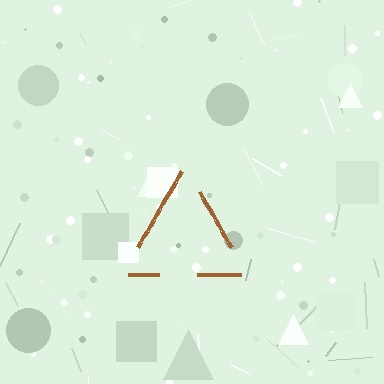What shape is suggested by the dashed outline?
The dashed outline suggests a triangle.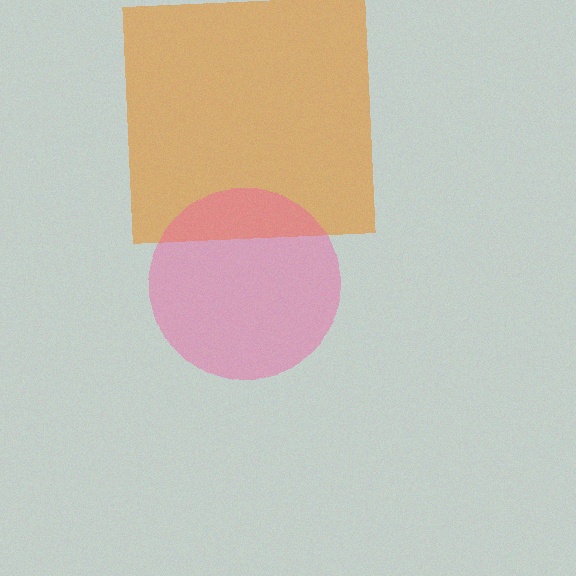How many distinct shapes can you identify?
There are 2 distinct shapes: an orange square, a pink circle.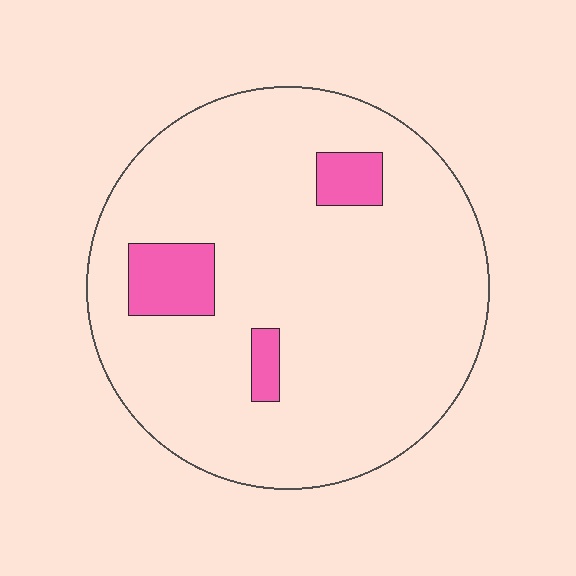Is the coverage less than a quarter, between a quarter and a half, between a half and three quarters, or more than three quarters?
Less than a quarter.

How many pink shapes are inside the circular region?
3.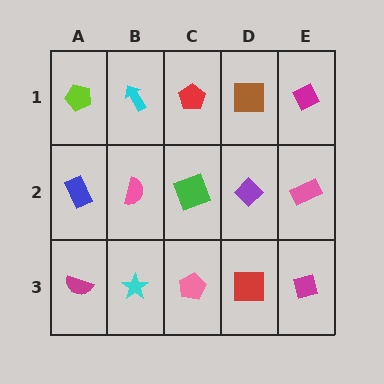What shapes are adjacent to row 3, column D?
A purple diamond (row 2, column D), a pink pentagon (row 3, column C), a magenta diamond (row 3, column E).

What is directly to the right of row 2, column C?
A purple diamond.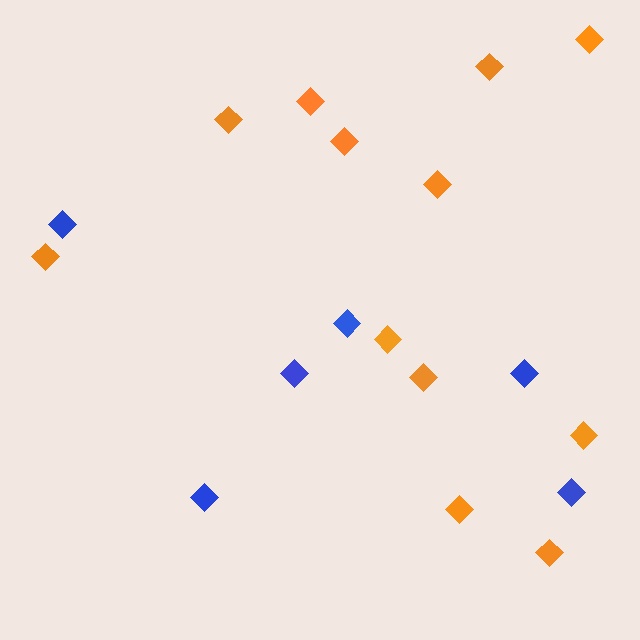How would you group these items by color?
There are 2 groups: one group of blue diamonds (6) and one group of orange diamonds (12).